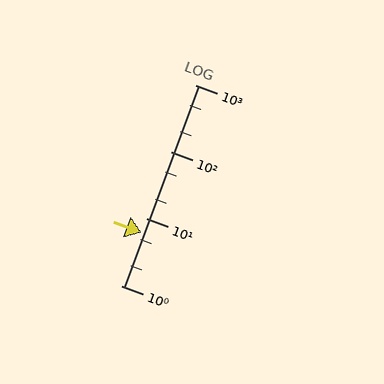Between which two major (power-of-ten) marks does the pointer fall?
The pointer is between 1 and 10.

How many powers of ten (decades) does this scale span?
The scale spans 3 decades, from 1 to 1000.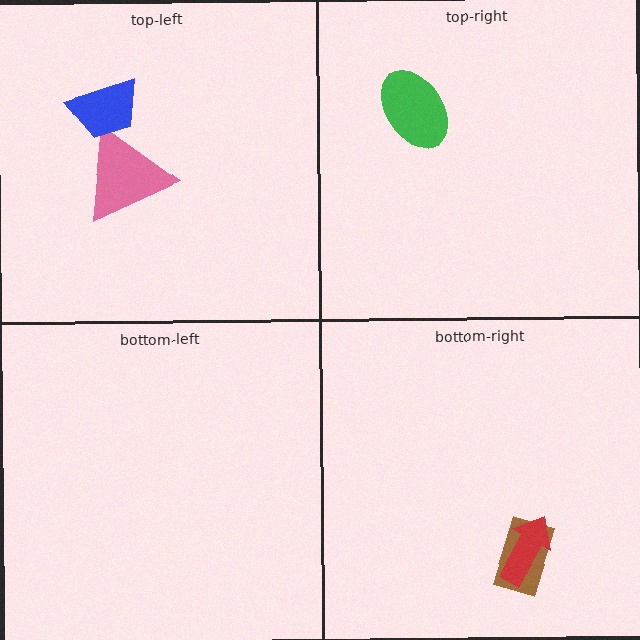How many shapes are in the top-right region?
1.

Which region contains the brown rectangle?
The bottom-right region.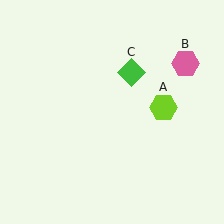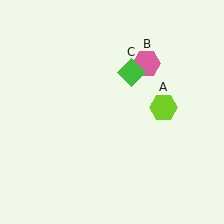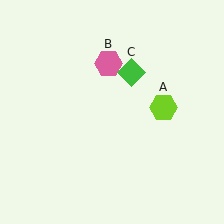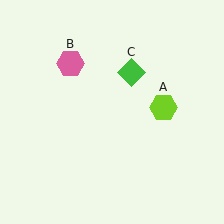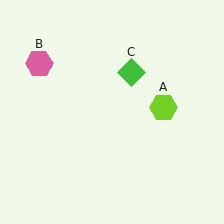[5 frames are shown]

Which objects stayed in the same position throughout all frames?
Lime hexagon (object A) and green diamond (object C) remained stationary.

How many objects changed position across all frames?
1 object changed position: pink hexagon (object B).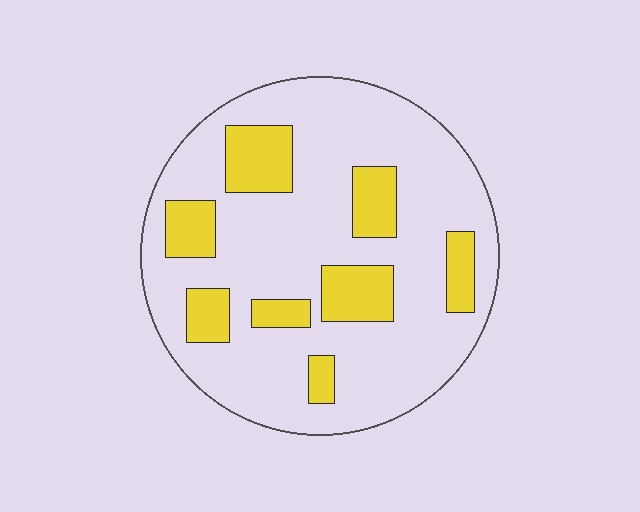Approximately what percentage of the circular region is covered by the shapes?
Approximately 20%.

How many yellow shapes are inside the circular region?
8.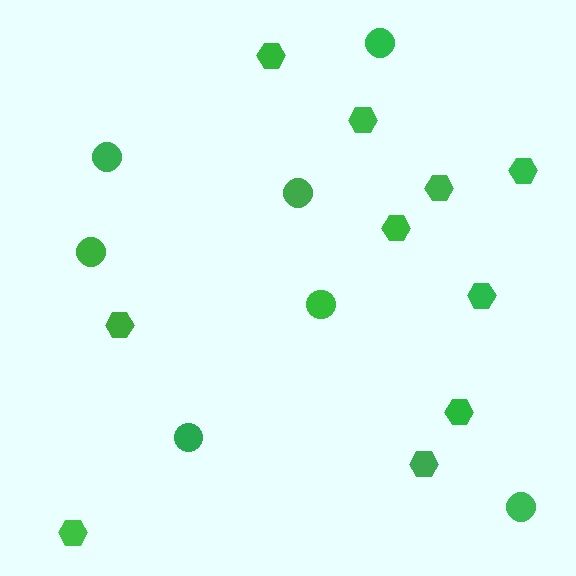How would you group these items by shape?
There are 2 groups: one group of hexagons (10) and one group of circles (7).